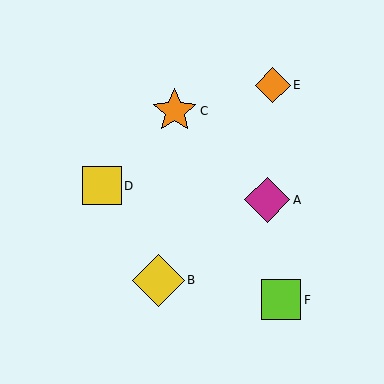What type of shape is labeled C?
Shape C is an orange star.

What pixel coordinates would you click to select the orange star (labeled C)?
Click at (175, 111) to select the orange star C.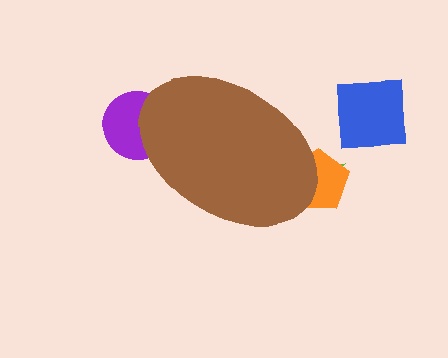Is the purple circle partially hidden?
Yes, the purple circle is partially hidden behind the brown ellipse.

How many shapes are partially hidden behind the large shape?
3 shapes are partially hidden.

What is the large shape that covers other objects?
A brown ellipse.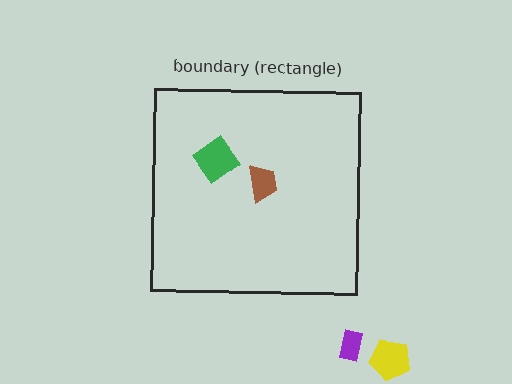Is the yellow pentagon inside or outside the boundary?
Outside.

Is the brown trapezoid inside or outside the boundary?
Inside.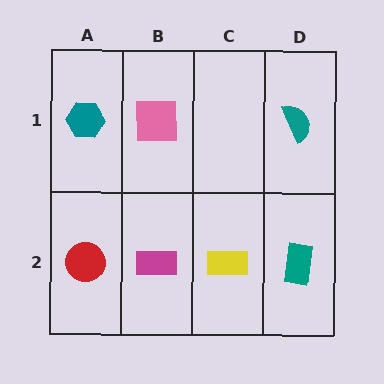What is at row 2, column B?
A magenta rectangle.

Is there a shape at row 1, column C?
No, that cell is empty.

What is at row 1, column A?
A teal hexagon.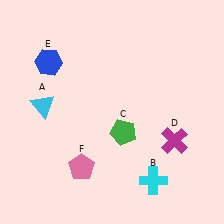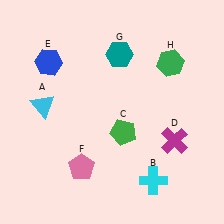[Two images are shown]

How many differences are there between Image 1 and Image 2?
There are 2 differences between the two images.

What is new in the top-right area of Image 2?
A teal hexagon (G) was added in the top-right area of Image 2.